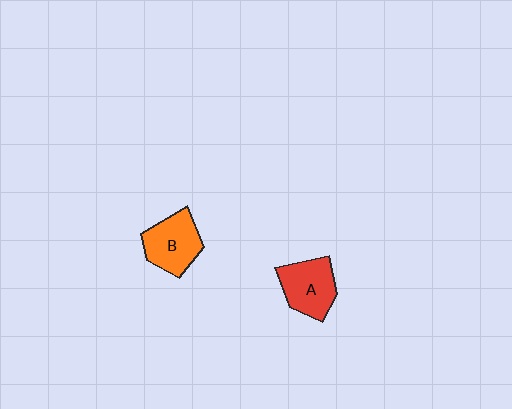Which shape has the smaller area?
Shape A (red).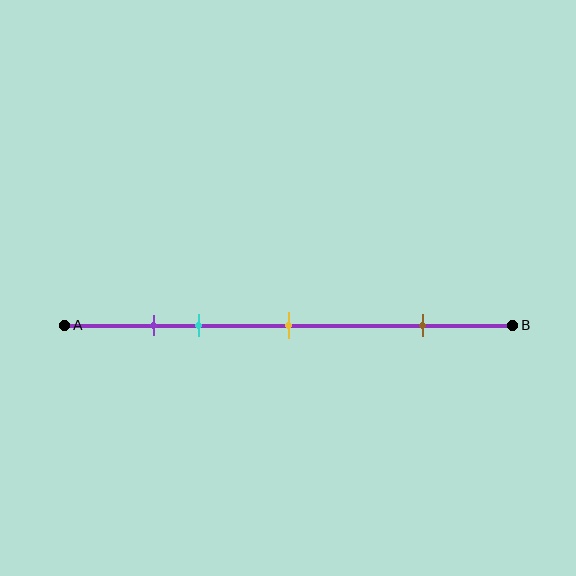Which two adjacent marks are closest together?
The purple and cyan marks are the closest adjacent pair.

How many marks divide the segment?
There are 4 marks dividing the segment.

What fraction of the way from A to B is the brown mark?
The brown mark is approximately 80% (0.8) of the way from A to B.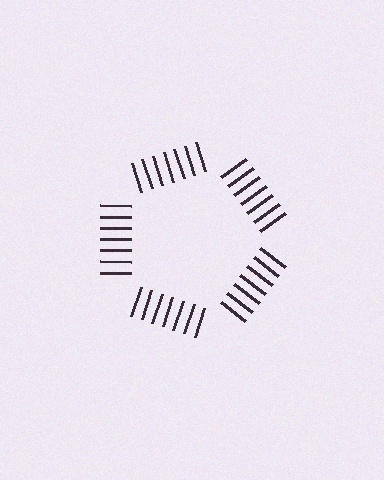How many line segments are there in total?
35 — 7 along each of the 5 edges.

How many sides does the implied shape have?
5 sides — the line-ends trace a pentagon.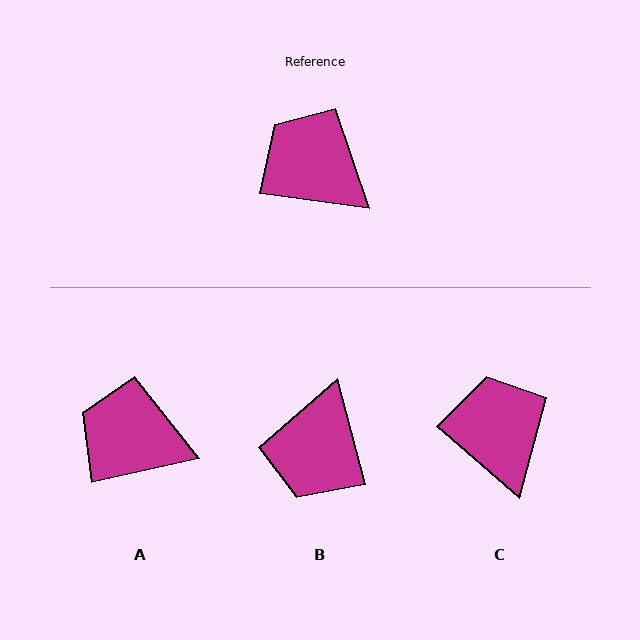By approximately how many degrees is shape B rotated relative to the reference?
Approximately 113 degrees counter-clockwise.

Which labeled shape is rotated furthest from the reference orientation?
B, about 113 degrees away.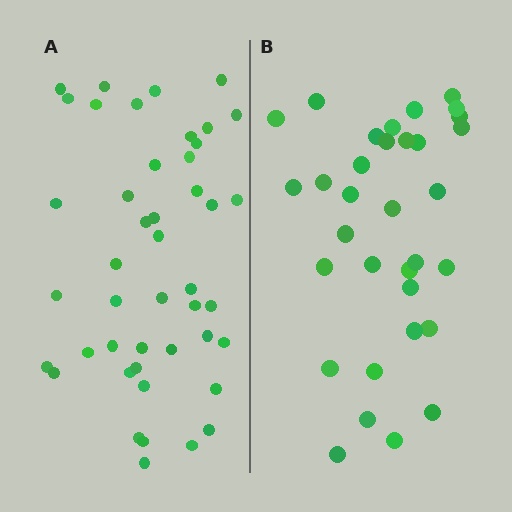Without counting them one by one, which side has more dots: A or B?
Region A (the left region) has more dots.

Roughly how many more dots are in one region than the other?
Region A has roughly 12 or so more dots than region B.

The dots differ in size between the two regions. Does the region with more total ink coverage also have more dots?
No. Region B has more total ink coverage because its dots are larger, but region A actually contains more individual dots. Total area can be misleading — the number of items is what matters here.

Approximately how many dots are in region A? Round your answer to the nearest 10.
About 40 dots. (The exact count is 45, which rounds to 40.)